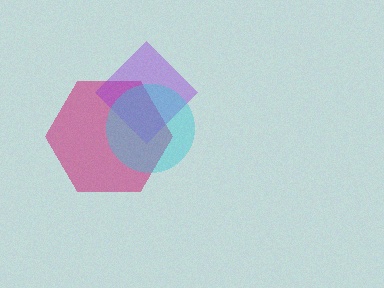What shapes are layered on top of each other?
The layered shapes are: a magenta hexagon, a purple diamond, a cyan circle.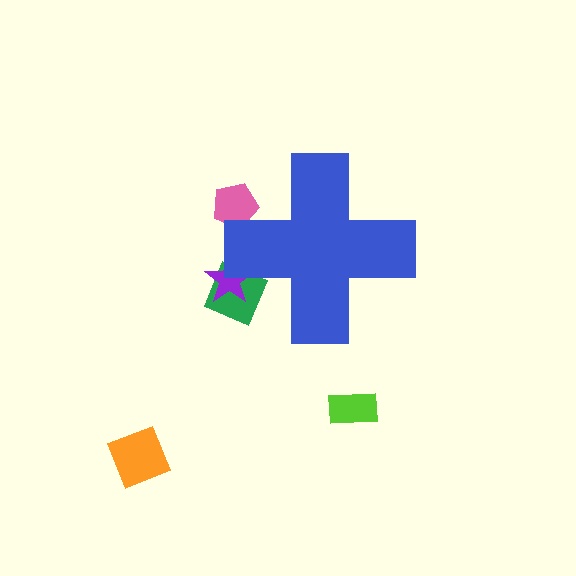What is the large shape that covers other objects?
A blue cross.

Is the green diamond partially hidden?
Yes, the green diamond is partially hidden behind the blue cross.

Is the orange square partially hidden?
No, the orange square is fully visible.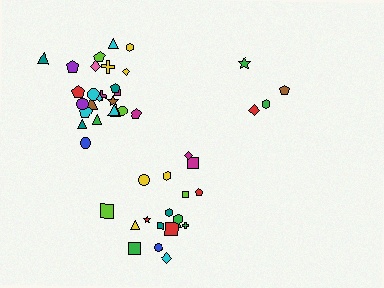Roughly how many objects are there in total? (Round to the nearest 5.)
Roughly 45 objects in total.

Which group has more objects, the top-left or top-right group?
The top-left group.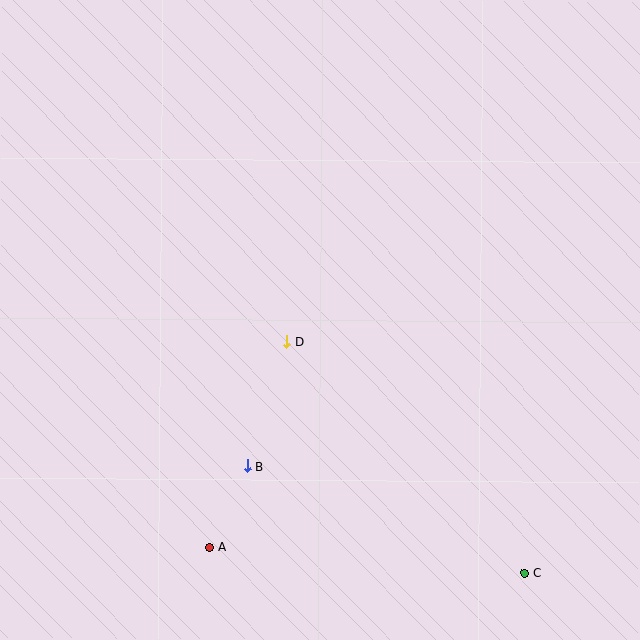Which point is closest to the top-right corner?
Point D is closest to the top-right corner.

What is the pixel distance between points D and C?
The distance between D and C is 332 pixels.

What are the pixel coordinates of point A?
Point A is at (210, 548).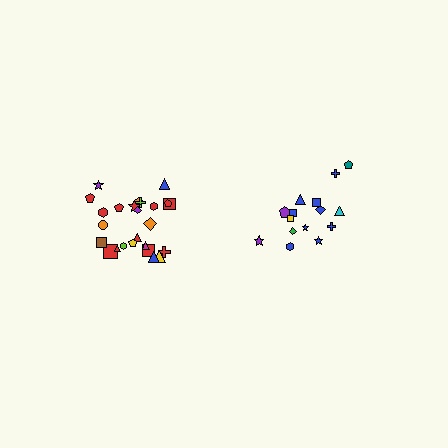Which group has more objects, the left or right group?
The left group.